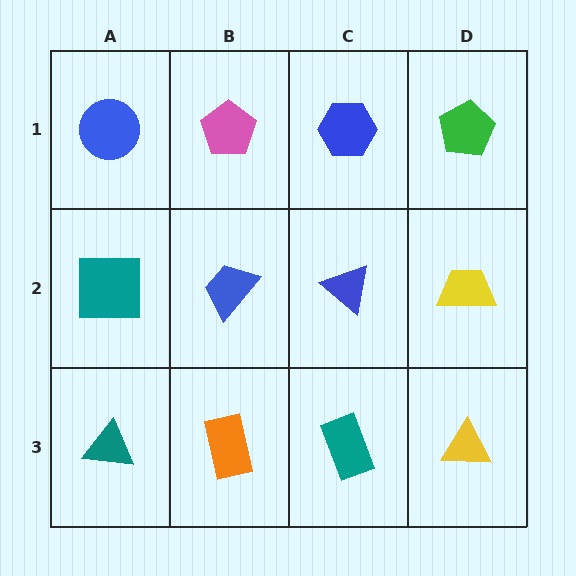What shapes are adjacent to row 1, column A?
A teal square (row 2, column A), a pink pentagon (row 1, column B).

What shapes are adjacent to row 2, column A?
A blue circle (row 1, column A), a teal triangle (row 3, column A), a blue trapezoid (row 2, column B).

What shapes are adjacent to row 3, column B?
A blue trapezoid (row 2, column B), a teal triangle (row 3, column A), a teal rectangle (row 3, column C).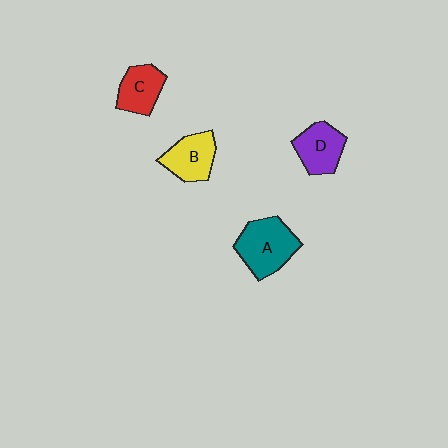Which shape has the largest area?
Shape A (teal).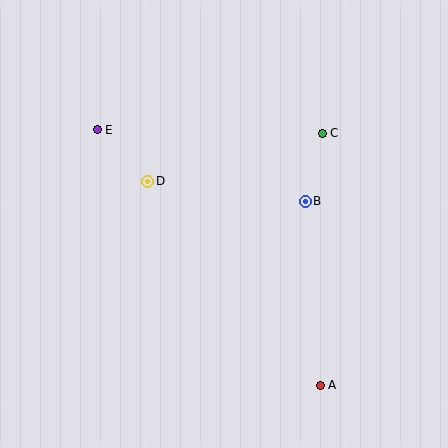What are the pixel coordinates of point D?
Point D is at (148, 181).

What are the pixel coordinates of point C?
Point C is at (322, 133).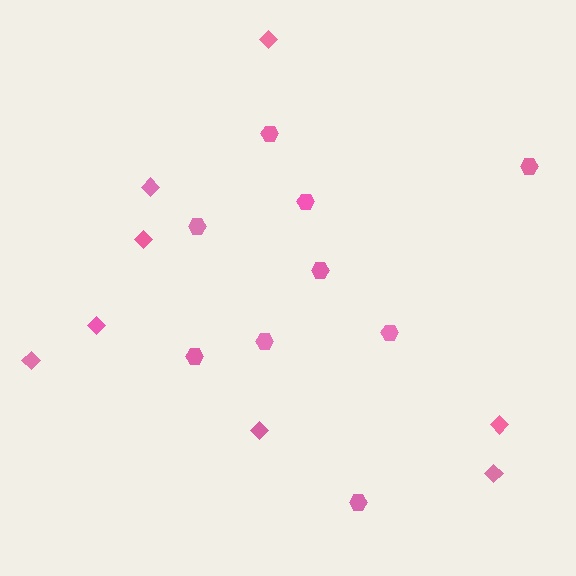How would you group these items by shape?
There are 2 groups: one group of hexagons (9) and one group of diamonds (8).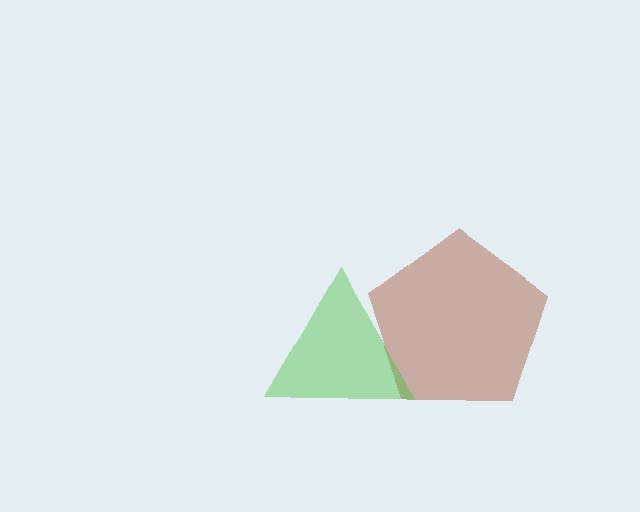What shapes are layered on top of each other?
The layered shapes are: a brown pentagon, a green triangle.